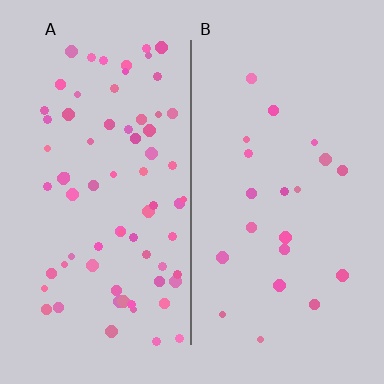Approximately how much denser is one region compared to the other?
Approximately 3.5× — region A over region B.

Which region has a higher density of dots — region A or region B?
A (the left).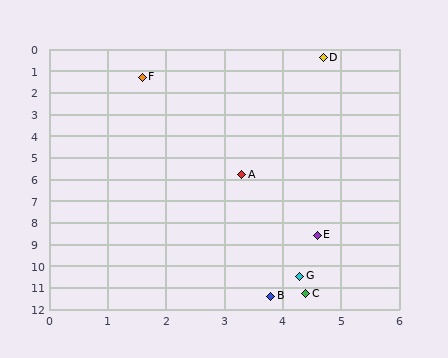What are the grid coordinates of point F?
Point F is at approximately (1.6, 1.3).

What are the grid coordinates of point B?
Point B is at approximately (3.8, 11.4).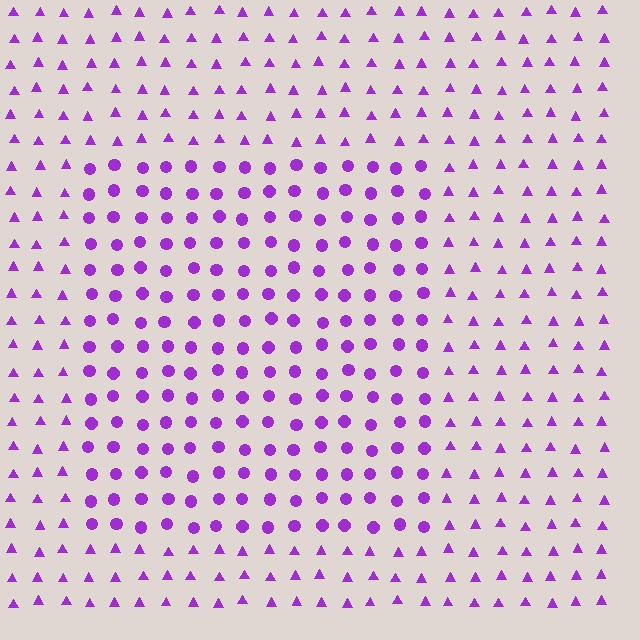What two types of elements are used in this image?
The image uses circles inside the rectangle region and triangles outside it.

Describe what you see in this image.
The image is filled with small purple elements arranged in a uniform grid. A rectangle-shaped region contains circles, while the surrounding area contains triangles. The boundary is defined purely by the change in element shape.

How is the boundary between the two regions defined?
The boundary is defined by a change in element shape: circles inside vs. triangles outside. All elements share the same color and spacing.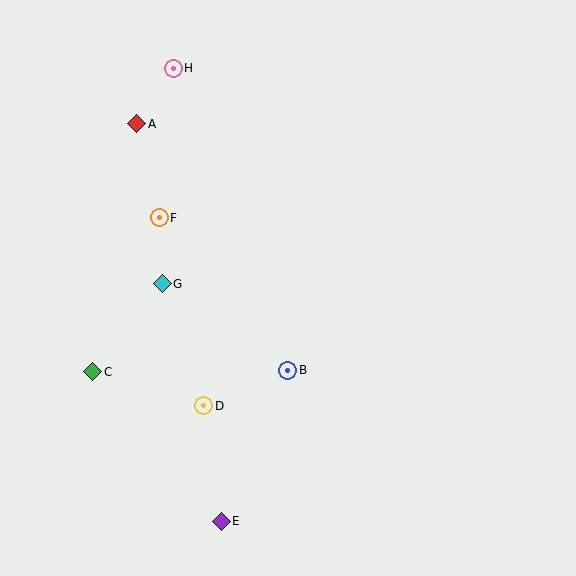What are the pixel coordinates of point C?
Point C is at (93, 372).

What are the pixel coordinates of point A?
Point A is at (137, 124).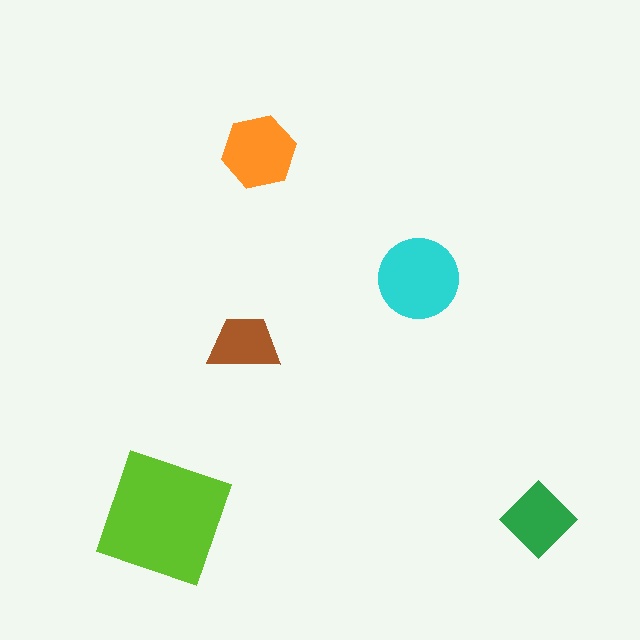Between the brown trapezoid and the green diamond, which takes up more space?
The green diamond.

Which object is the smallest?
The brown trapezoid.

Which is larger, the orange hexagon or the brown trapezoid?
The orange hexagon.